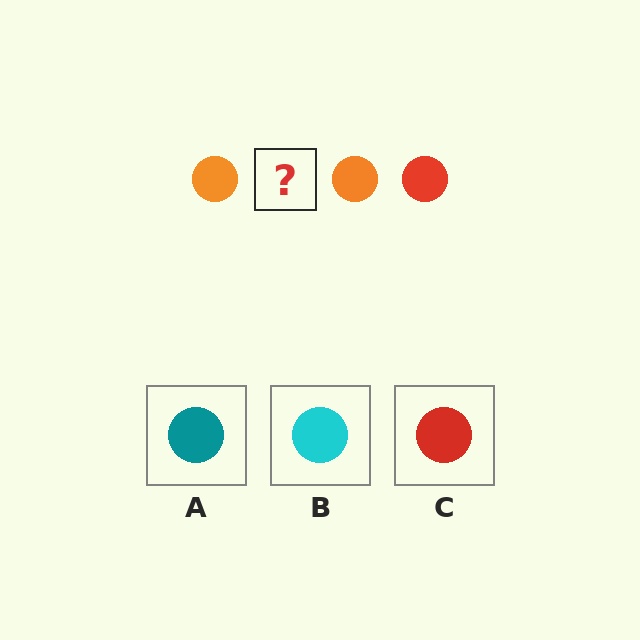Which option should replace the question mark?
Option C.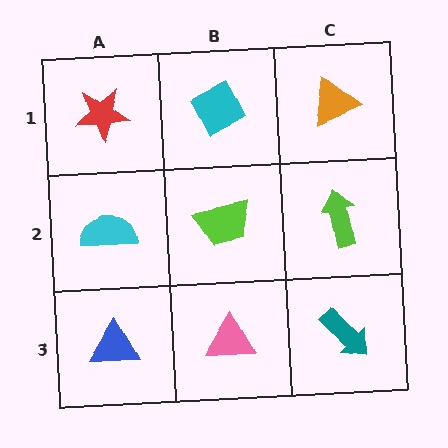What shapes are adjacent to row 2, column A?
A red star (row 1, column A), a blue triangle (row 3, column A), a lime trapezoid (row 2, column B).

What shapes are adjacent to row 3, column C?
A lime arrow (row 2, column C), a pink triangle (row 3, column B).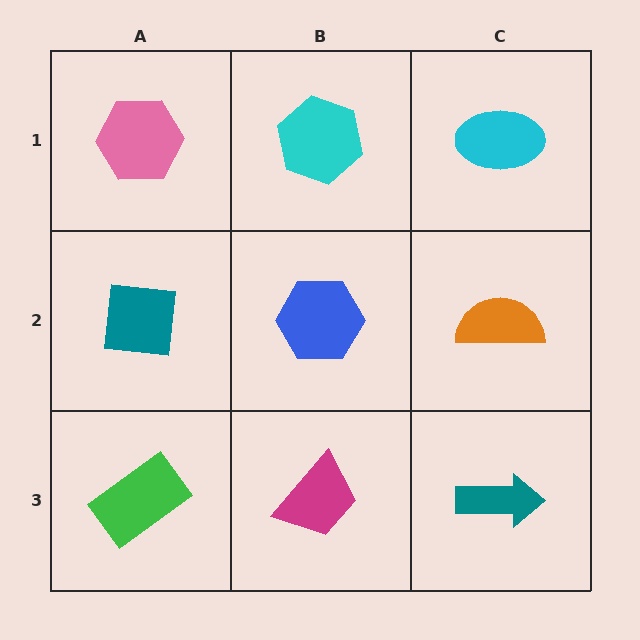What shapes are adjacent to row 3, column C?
An orange semicircle (row 2, column C), a magenta trapezoid (row 3, column B).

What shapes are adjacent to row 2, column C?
A cyan ellipse (row 1, column C), a teal arrow (row 3, column C), a blue hexagon (row 2, column B).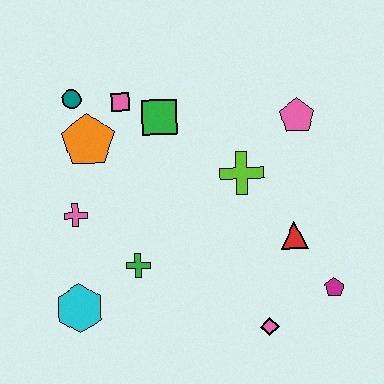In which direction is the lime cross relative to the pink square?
The lime cross is to the right of the pink square.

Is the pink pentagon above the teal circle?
No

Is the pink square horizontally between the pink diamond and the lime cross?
No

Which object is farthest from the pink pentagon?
The cyan hexagon is farthest from the pink pentagon.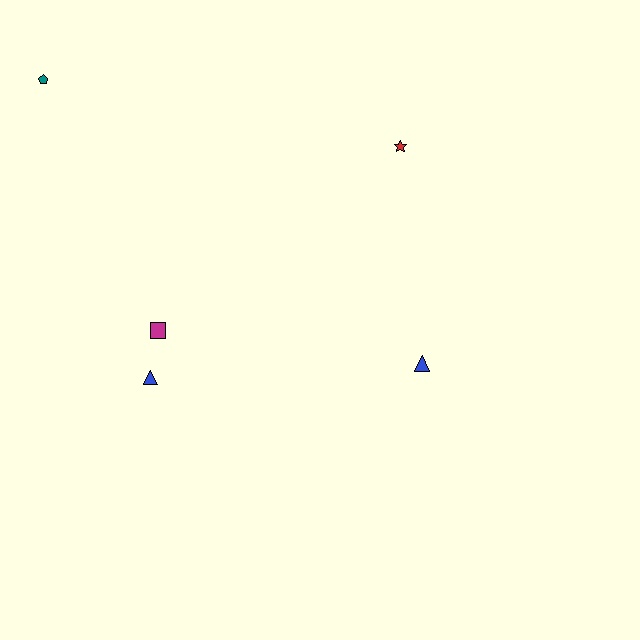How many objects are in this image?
There are 5 objects.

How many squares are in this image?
There is 1 square.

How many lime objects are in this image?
There are no lime objects.